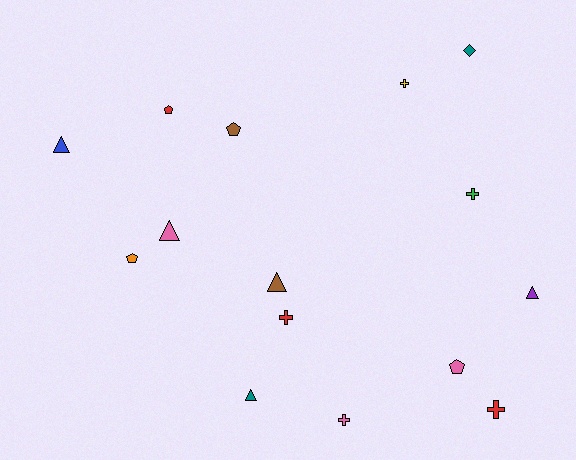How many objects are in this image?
There are 15 objects.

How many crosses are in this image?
There are 5 crosses.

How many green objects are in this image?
There is 1 green object.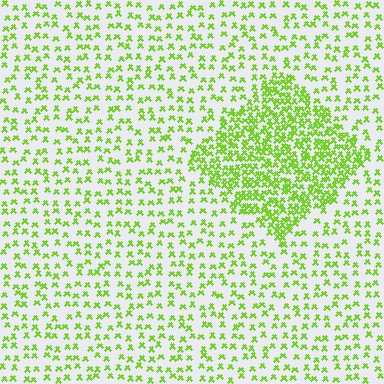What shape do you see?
I see a diamond.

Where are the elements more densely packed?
The elements are more densely packed inside the diamond boundary.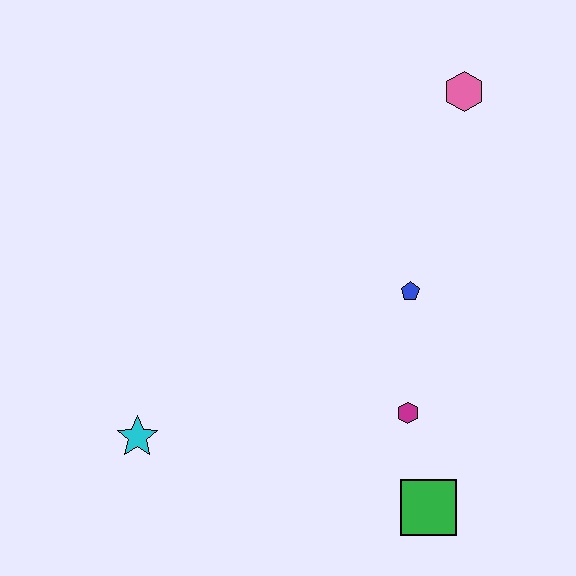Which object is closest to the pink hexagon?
The blue pentagon is closest to the pink hexagon.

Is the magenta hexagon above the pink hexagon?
No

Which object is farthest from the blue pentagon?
The cyan star is farthest from the blue pentagon.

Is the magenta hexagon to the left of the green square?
Yes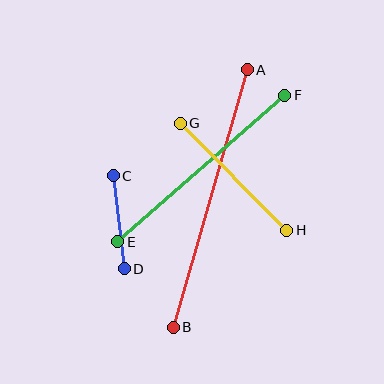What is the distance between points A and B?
The distance is approximately 268 pixels.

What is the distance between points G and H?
The distance is approximately 151 pixels.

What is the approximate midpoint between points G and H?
The midpoint is at approximately (233, 177) pixels.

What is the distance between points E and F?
The distance is approximately 222 pixels.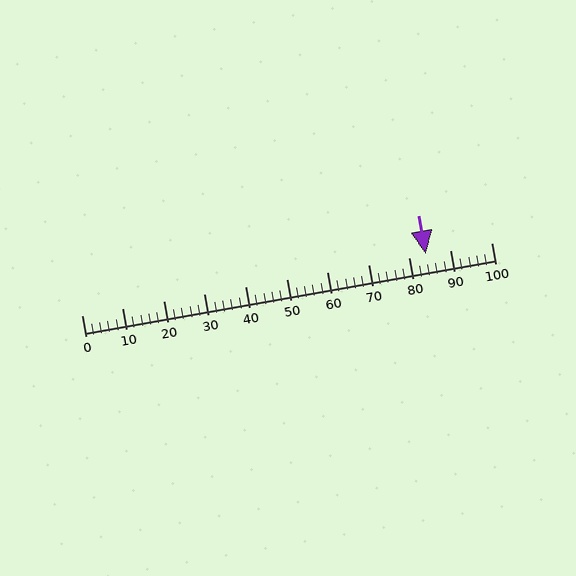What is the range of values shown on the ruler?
The ruler shows values from 0 to 100.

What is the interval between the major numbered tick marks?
The major tick marks are spaced 10 units apart.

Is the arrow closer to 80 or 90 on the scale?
The arrow is closer to 80.